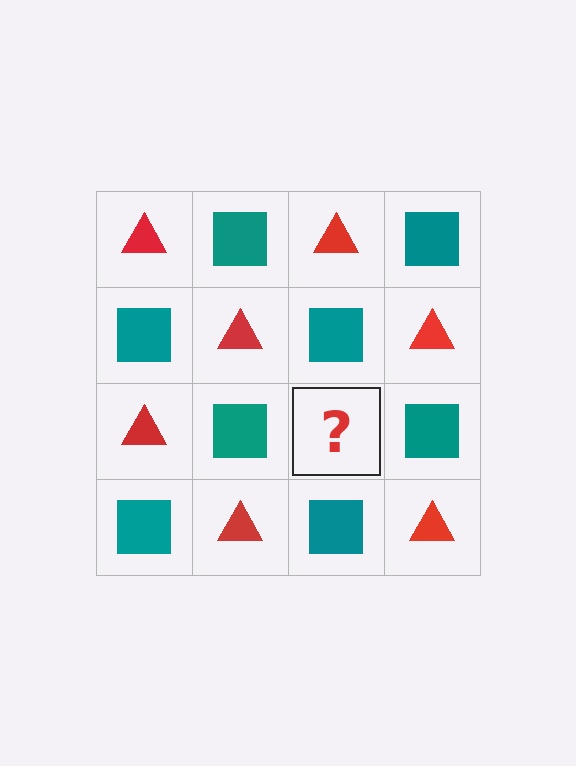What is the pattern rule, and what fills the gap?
The rule is that it alternates red triangle and teal square in a checkerboard pattern. The gap should be filled with a red triangle.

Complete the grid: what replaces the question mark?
The question mark should be replaced with a red triangle.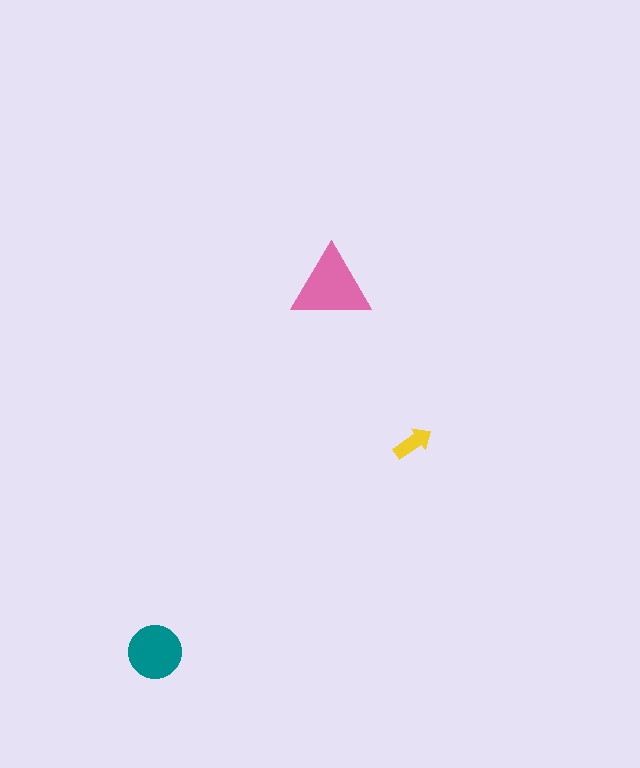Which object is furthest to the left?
The teal circle is leftmost.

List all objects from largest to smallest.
The pink triangle, the teal circle, the yellow arrow.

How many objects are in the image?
There are 3 objects in the image.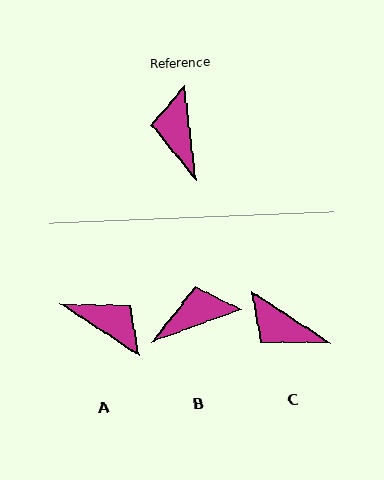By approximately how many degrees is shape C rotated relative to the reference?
Approximately 50 degrees counter-clockwise.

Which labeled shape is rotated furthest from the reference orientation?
A, about 130 degrees away.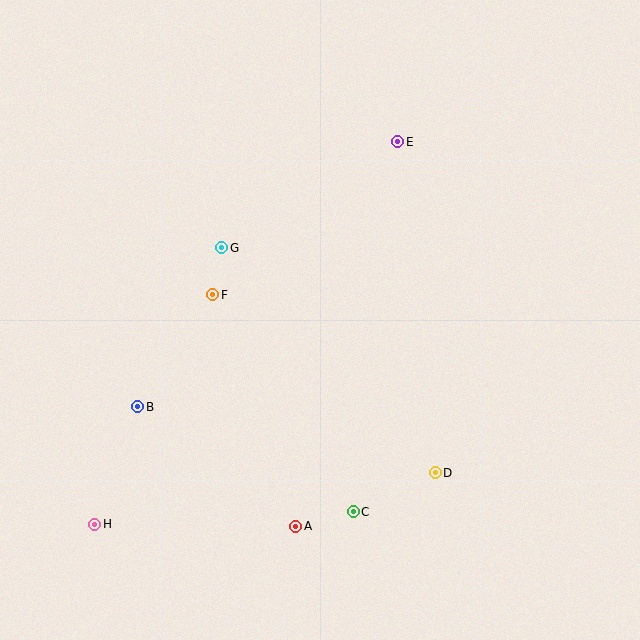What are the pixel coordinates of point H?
Point H is at (95, 524).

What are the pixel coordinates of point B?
Point B is at (138, 407).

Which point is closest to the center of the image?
Point F at (213, 295) is closest to the center.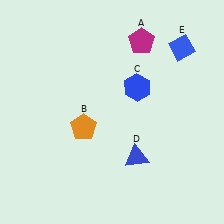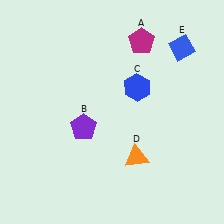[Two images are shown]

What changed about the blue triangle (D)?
In Image 1, D is blue. In Image 2, it changed to orange.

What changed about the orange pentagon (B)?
In Image 1, B is orange. In Image 2, it changed to purple.